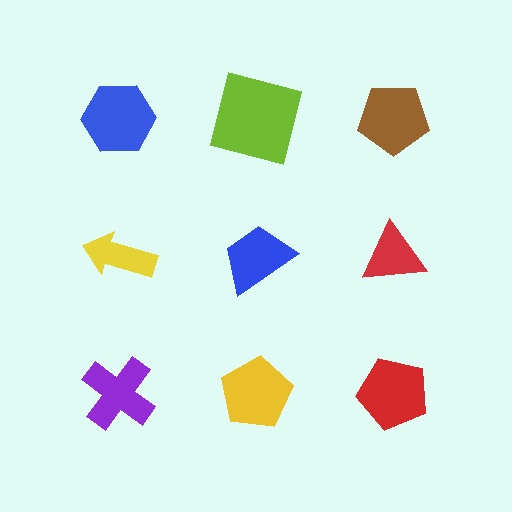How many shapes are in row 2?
3 shapes.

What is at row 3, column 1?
A purple cross.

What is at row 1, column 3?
A brown pentagon.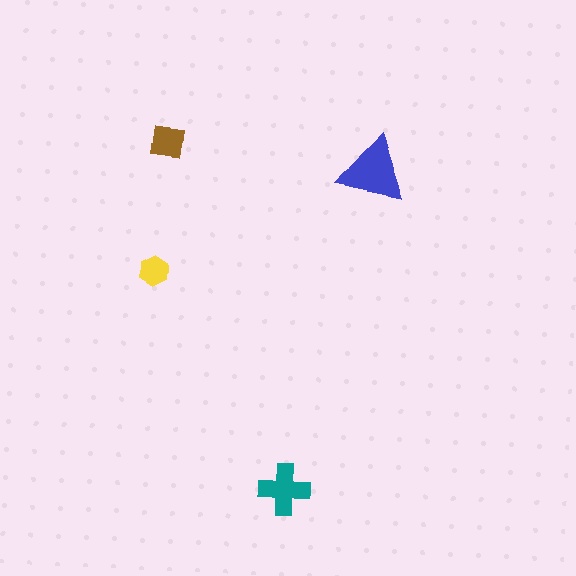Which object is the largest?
The blue triangle.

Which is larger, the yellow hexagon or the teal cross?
The teal cross.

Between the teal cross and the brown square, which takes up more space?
The teal cross.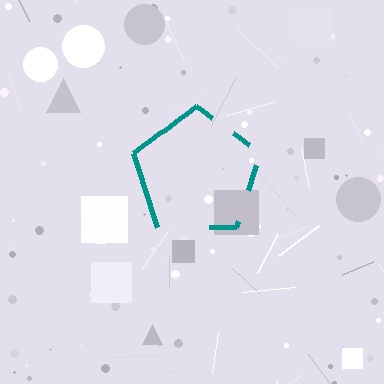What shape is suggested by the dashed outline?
The dashed outline suggests a pentagon.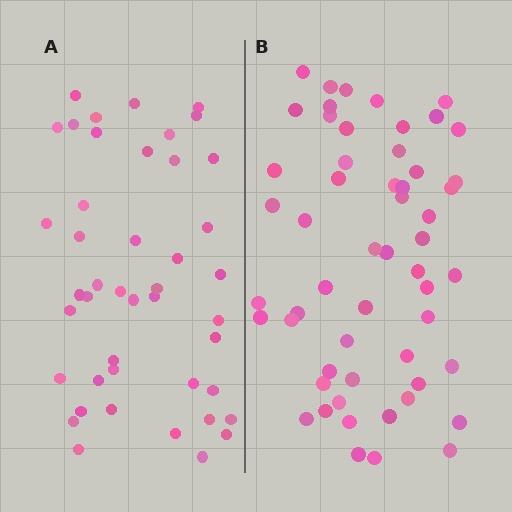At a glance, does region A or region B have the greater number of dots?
Region B (the right region) has more dots.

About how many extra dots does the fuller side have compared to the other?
Region B has roughly 12 or so more dots than region A.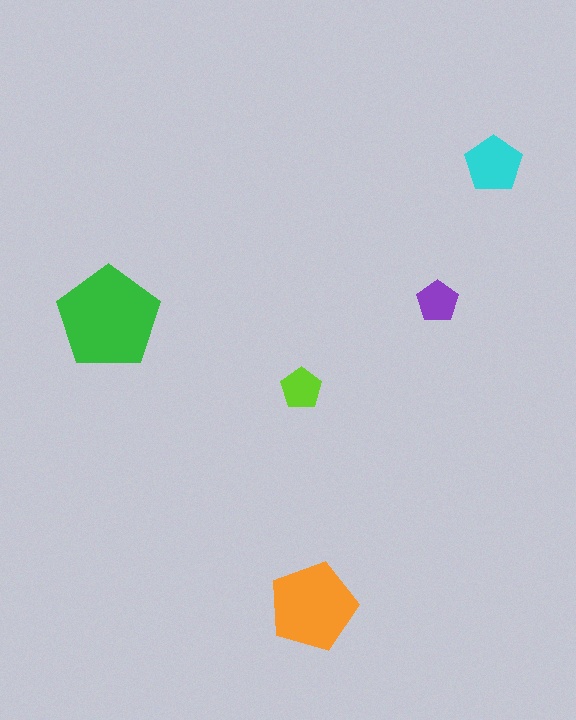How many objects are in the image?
There are 5 objects in the image.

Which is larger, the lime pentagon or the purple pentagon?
The purple one.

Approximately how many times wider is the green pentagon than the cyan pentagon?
About 2 times wider.